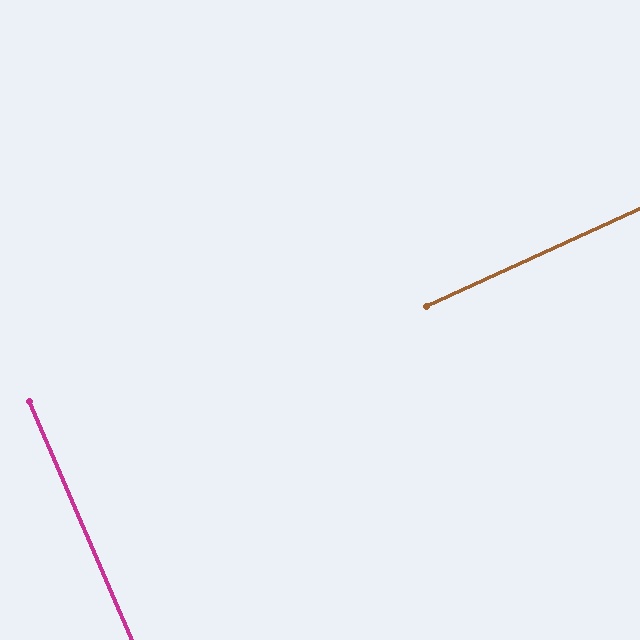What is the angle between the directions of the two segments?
Approximately 89 degrees.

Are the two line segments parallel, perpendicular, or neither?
Perpendicular — they meet at approximately 89°.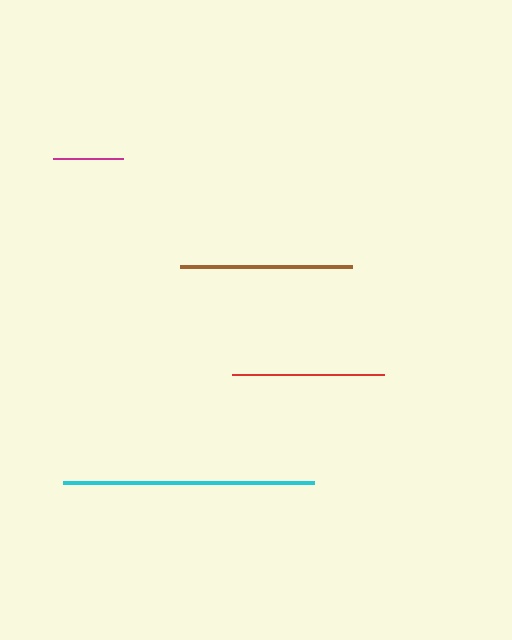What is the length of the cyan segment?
The cyan segment is approximately 251 pixels long.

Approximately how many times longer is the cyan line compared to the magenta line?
The cyan line is approximately 3.6 times the length of the magenta line.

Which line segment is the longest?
The cyan line is the longest at approximately 251 pixels.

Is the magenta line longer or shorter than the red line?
The red line is longer than the magenta line.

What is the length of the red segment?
The red segment is approximately 152 pixels long.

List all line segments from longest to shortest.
From longest to shortest: cyan, brown, red, magenta.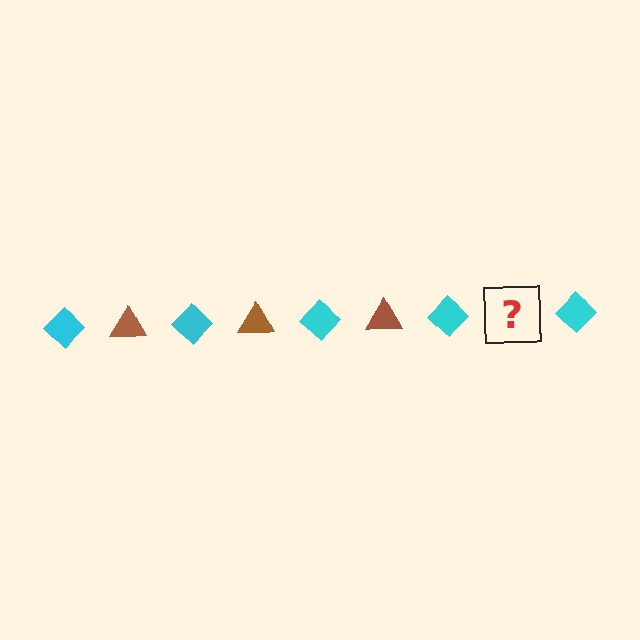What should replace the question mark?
The question mark should be replaced with a brown triangle.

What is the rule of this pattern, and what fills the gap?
The rule is that the pattern alternates between cyan diamond and brown triangle. The gap should be filled with a brown triangle.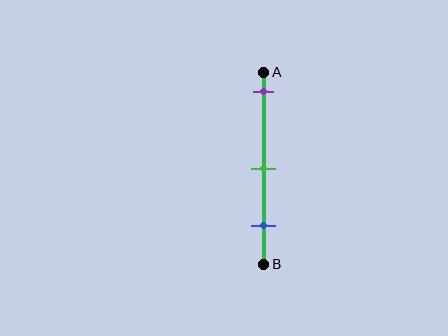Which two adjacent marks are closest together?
The green and blue marks are the closest adjacent pair.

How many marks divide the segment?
There are 3 marks dividing the segment.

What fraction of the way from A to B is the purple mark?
The purple mark is approximately 10% (0.1) of the way from A to B.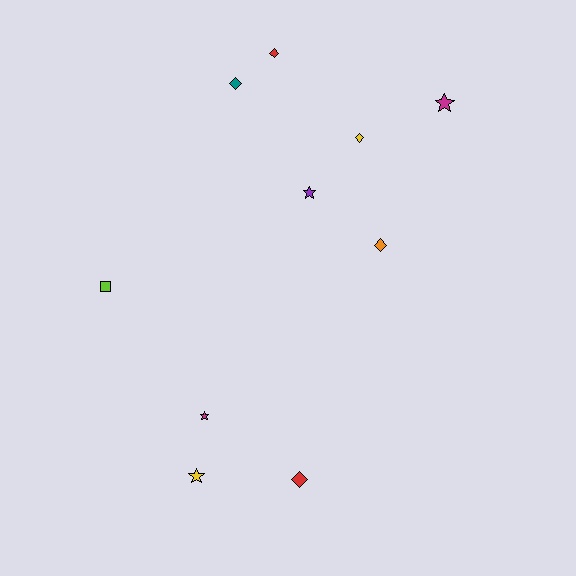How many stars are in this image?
There are 4 stars.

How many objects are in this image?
There are 10 objects.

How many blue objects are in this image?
There are no blue objects.